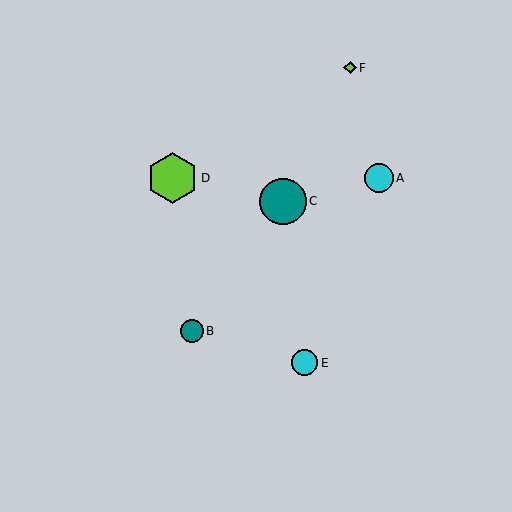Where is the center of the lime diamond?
The center of the lime diamond is at (350, 68).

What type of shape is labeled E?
Shape E is a cyan circle.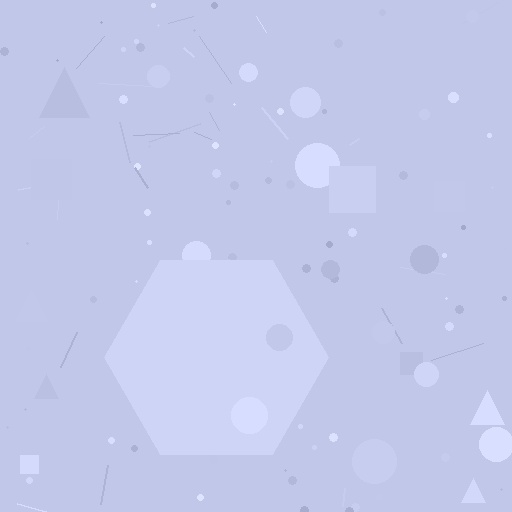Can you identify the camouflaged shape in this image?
The camouflaged shape is a hexagon.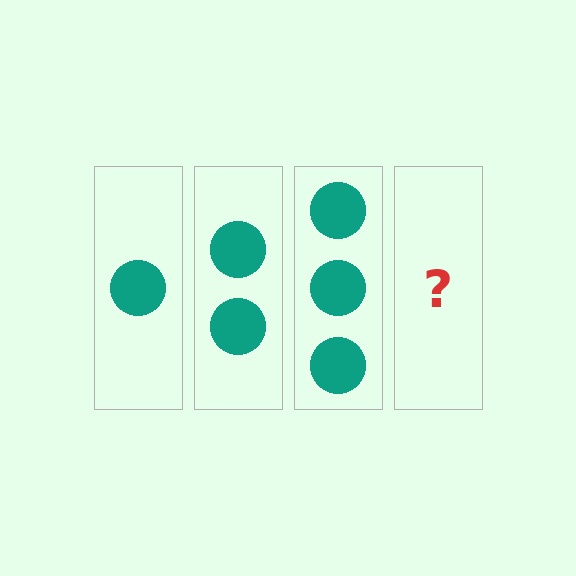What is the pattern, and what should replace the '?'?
The pattern is that each step adds one more circle. The '?' should be 4 circles.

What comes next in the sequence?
The next element should be 4 circles.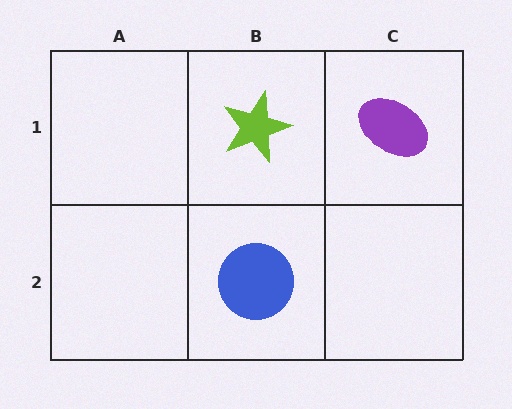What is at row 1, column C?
A purple ellipse.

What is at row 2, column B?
A blue circle.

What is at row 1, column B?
A lime star.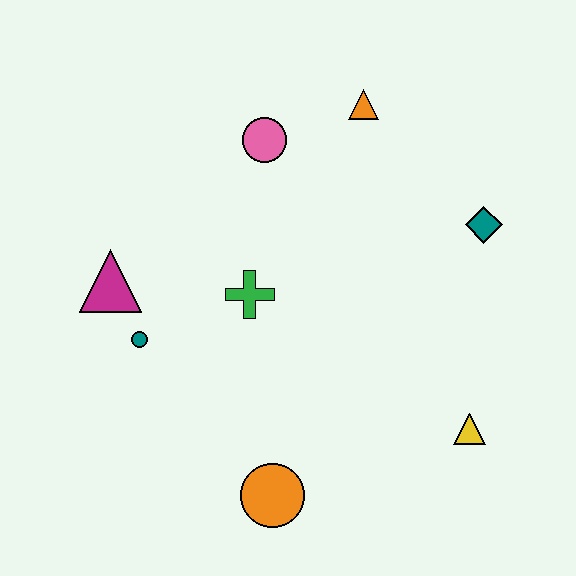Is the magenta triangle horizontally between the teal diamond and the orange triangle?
No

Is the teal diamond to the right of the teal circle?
Yes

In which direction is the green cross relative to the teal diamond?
The green cross is to the left of the teal diamond.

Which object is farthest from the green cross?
The yellow triangle is farthest from the green cross.